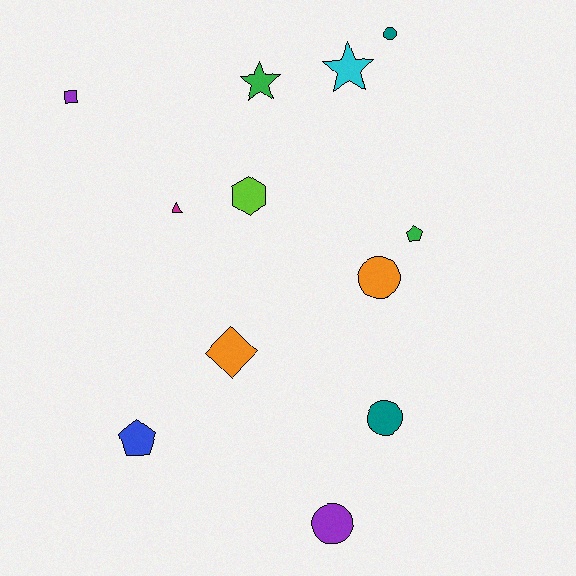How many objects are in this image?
There are 12 objects.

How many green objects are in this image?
There are 2 green objects.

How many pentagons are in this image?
There are 2 pentagons.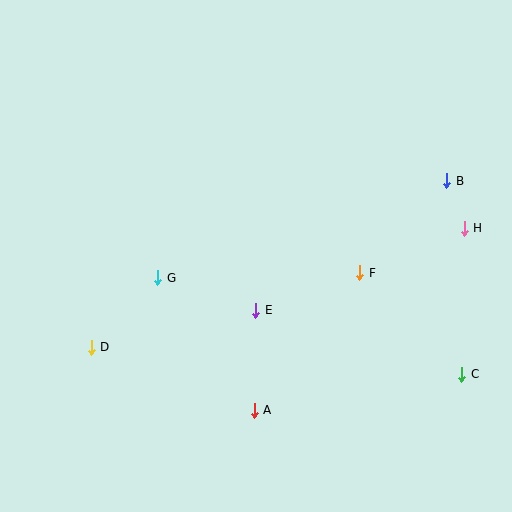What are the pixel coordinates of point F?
Point F is at (360, 273).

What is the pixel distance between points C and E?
The distance between C and E is 216 pixels.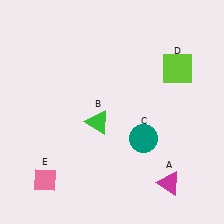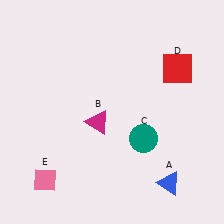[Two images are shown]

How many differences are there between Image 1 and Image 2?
There are 3 differences between the two images.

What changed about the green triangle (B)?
In Image 1, B is green. In Image 2, it changed to magenta.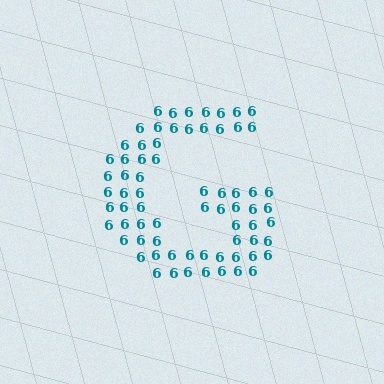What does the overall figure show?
The overall figure shows the letter G.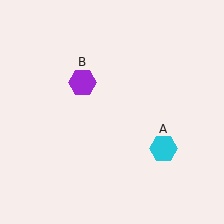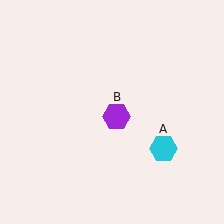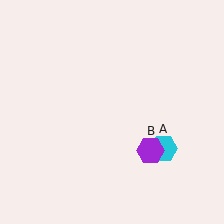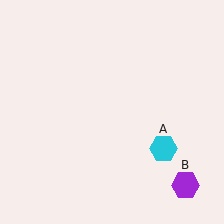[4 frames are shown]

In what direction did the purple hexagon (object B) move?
The purple hexagon (object B) moved down and to the right.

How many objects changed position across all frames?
1 object changed position: purple hexagon (object B).